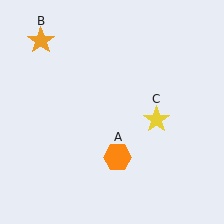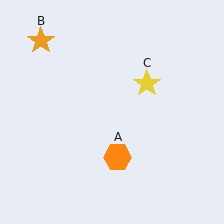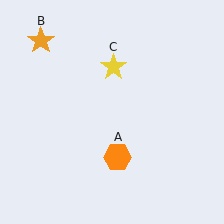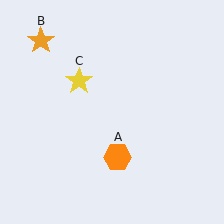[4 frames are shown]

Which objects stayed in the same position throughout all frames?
Orange hexagon (object A) and orange star (object B) remained stationary.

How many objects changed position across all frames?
1 object changed position: yellow star (object C).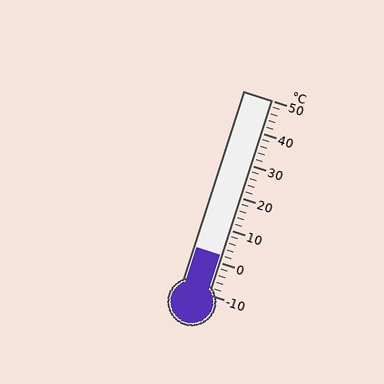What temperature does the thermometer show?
The thermometer shows approximately 2°C.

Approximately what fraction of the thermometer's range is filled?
The thermometer is filled to approximately 20% of its range.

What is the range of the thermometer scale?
The thermometer scale ranges from -10°C to 50°C.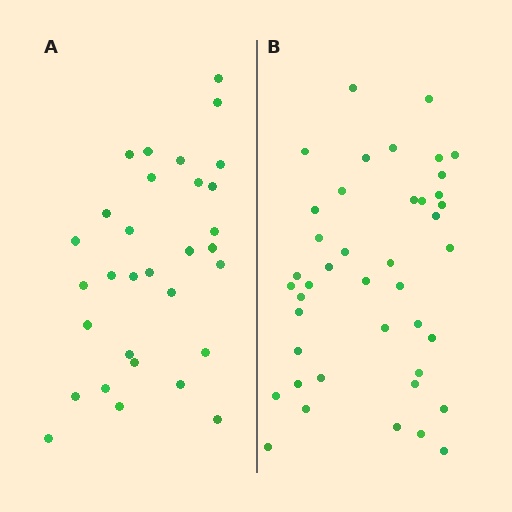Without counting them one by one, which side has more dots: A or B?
Region B (the right region) has more dots.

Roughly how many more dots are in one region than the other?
Region B has roughly 12 or so more dots than region A.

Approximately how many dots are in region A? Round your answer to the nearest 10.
About 30 dots. (The exact count is 31, which rounds to 30.)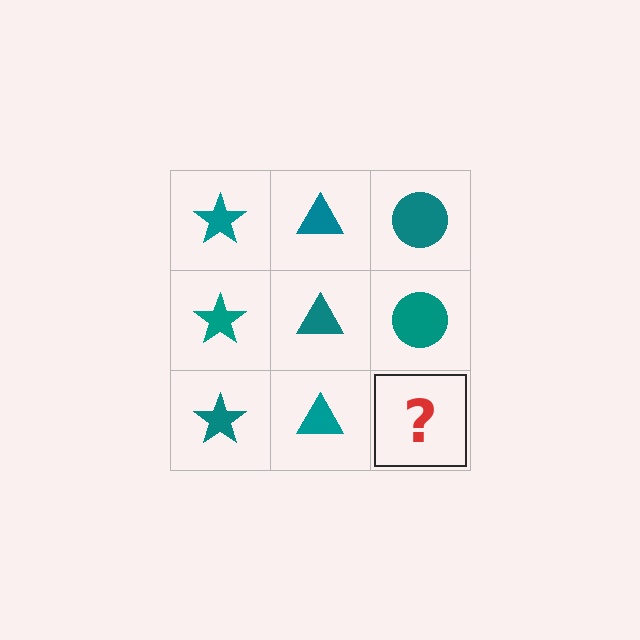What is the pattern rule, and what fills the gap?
The rule is that each column has a consistent shape. The gap should be filled with a teal circle.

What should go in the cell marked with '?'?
The missing cell should contain a teal circle.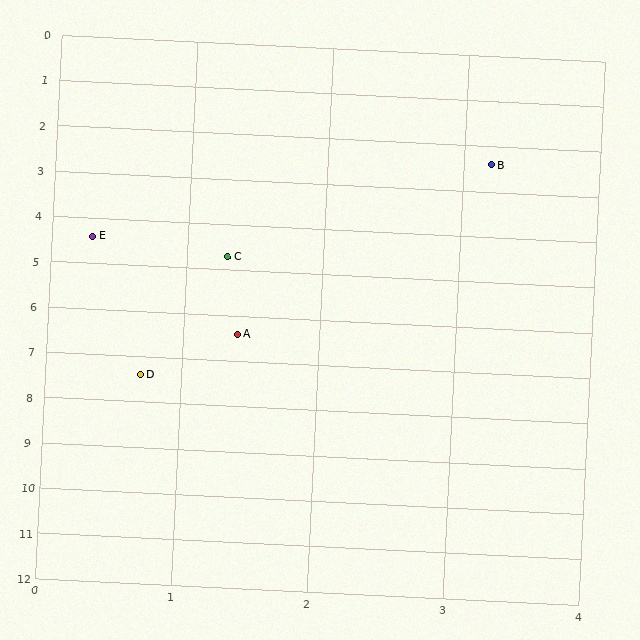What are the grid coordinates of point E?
Point E is at approximately (0.3, 4.4).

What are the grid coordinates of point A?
Point A is at approximately (1.4, 6.4).